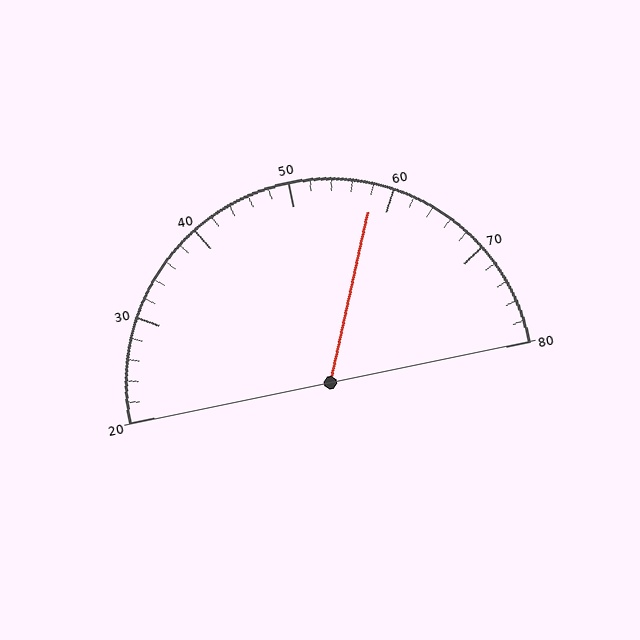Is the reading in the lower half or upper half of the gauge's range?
The reading is in the upper half of the range (20 to 80).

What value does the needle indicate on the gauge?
The needle indicates approximately 58.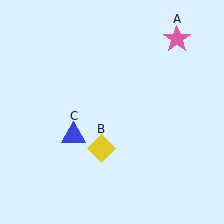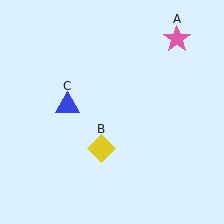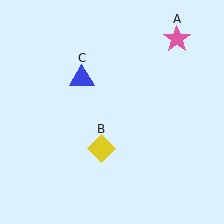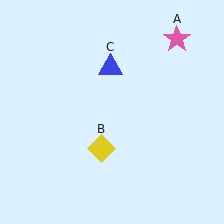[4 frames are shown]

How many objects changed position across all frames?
1 object changed position: blue triangle (object C).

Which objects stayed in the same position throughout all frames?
Pink star (object A) and yellow diamond (object B) remained stationary.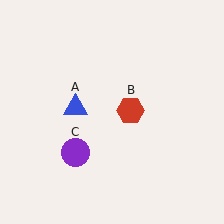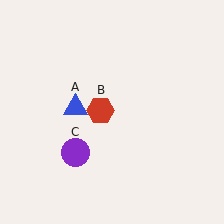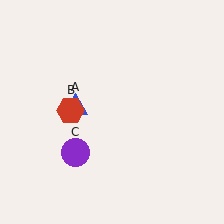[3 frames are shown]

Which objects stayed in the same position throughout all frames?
Blue triangle (object A) and purple circle (object C) remained stationary.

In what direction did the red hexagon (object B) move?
The red hexagon (object B) moved left.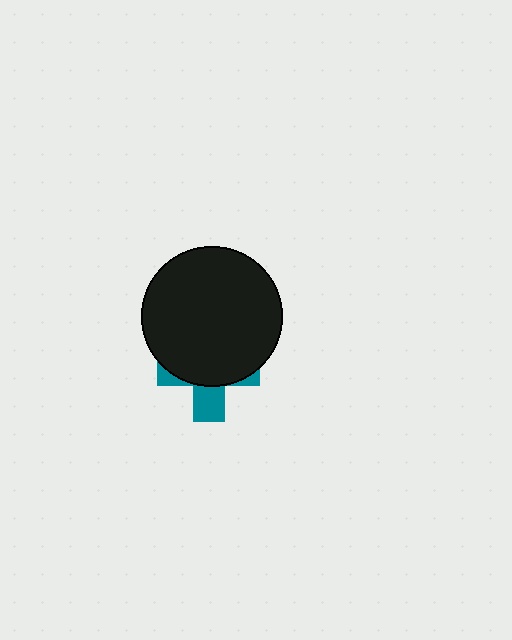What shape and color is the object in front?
The object in front is a black circle.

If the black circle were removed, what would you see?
You would see the complete teal cross.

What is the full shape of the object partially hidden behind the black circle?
The partially hidden object is a teal cross.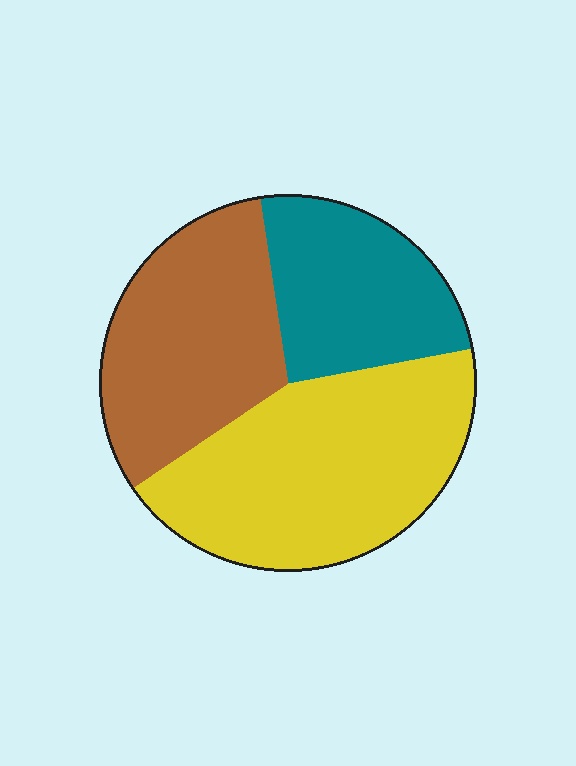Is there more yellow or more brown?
Yellow.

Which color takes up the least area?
Teal, at roughly 25%.